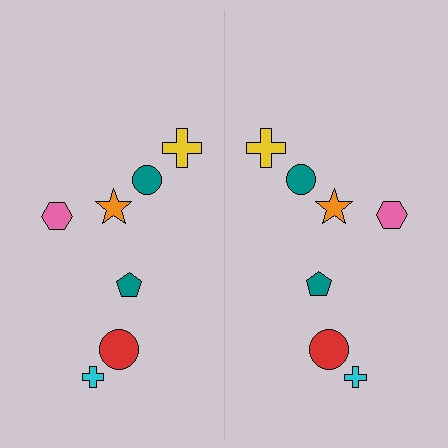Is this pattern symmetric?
Yes, this pattern has bilateral (reflection) symmetry.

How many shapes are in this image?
There are 14 shapes in this image.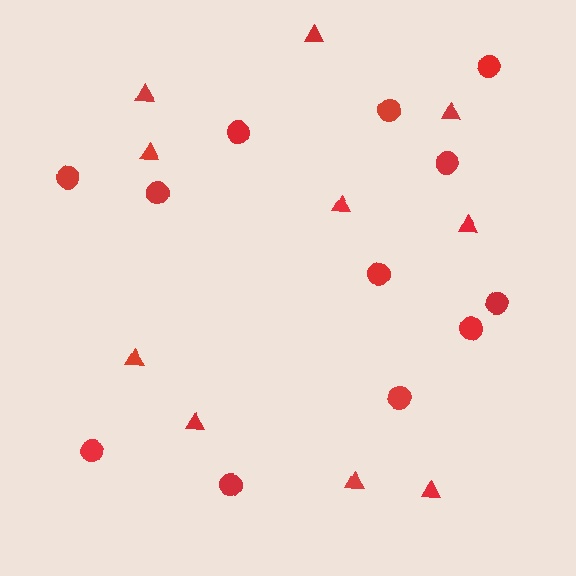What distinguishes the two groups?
There are 2 groups: one group of triangles (10) and one group of circles (12).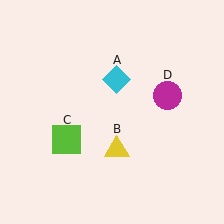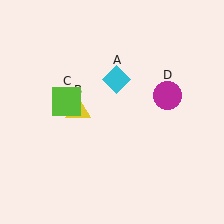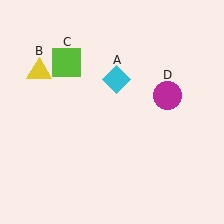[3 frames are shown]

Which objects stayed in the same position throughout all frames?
Cyan diamond (object A) and magenta circle (object D) remained stationary.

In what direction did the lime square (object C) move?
The lime square (object C) moved up.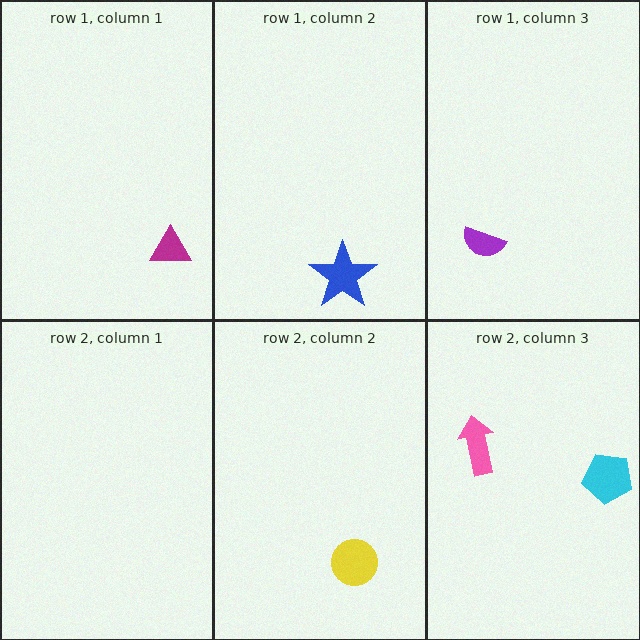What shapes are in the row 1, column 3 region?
The purple semicircle.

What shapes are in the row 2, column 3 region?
The cyan pentagon, the pink arrow.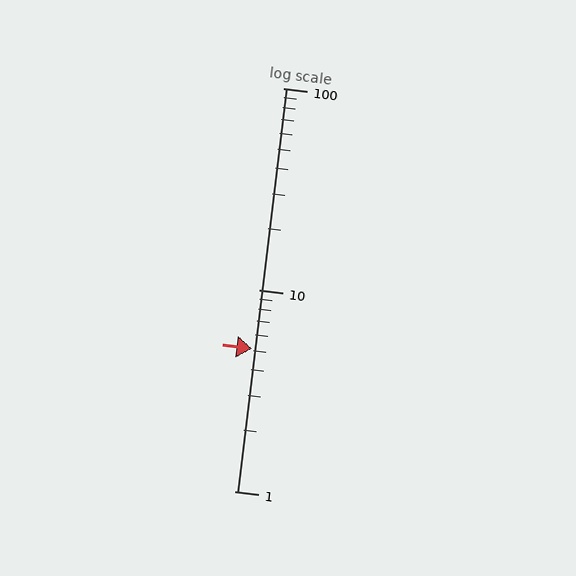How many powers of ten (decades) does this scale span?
The scale spans 2 decades, from 1 to 100.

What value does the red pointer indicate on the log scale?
The pointer indicates approximately 5.1.